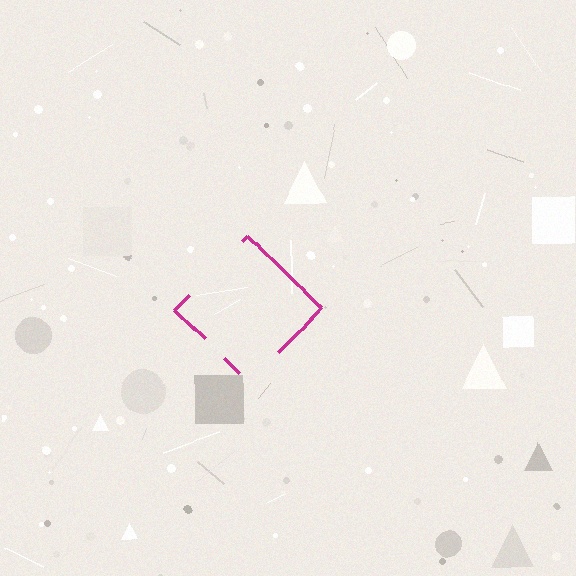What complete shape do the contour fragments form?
The contour fragments form a diamond.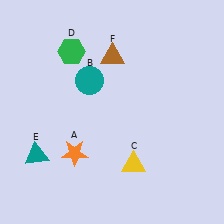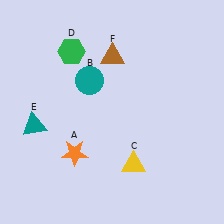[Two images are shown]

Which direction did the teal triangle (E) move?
The teal triangle (E) moved up.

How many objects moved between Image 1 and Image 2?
1 object moved between the two images.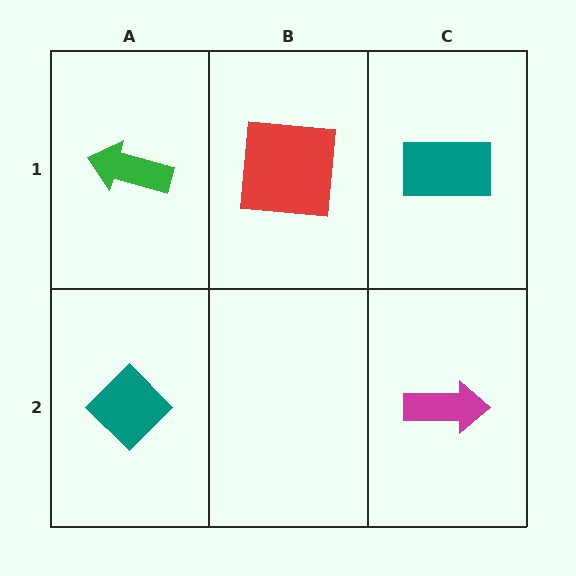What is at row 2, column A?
A teal diamond.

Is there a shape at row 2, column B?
No, that cell is empty.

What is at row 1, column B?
A red square.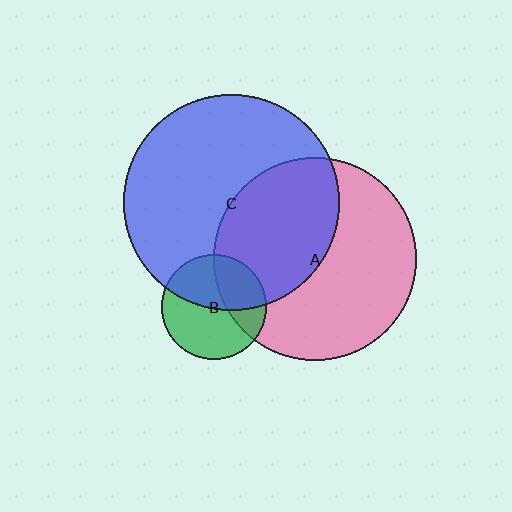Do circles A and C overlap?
Yes.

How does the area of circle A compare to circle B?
Approximately 3.7 times.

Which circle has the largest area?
Circle C (blue).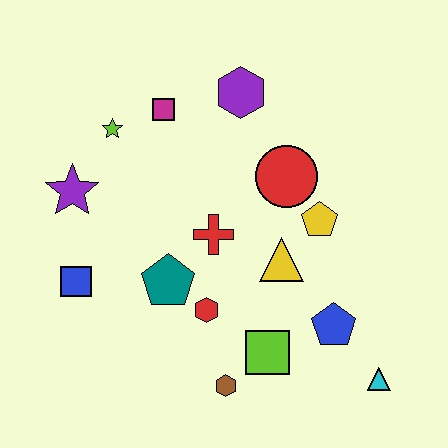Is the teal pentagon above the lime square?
Yes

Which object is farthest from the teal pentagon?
The cyan triangle is farthest from the teal pentagon.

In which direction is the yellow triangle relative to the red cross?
The yellow triangle is to the right of the red cross.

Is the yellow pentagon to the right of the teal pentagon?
Yes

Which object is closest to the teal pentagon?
The red hexagon is closest to the teal pentagon.